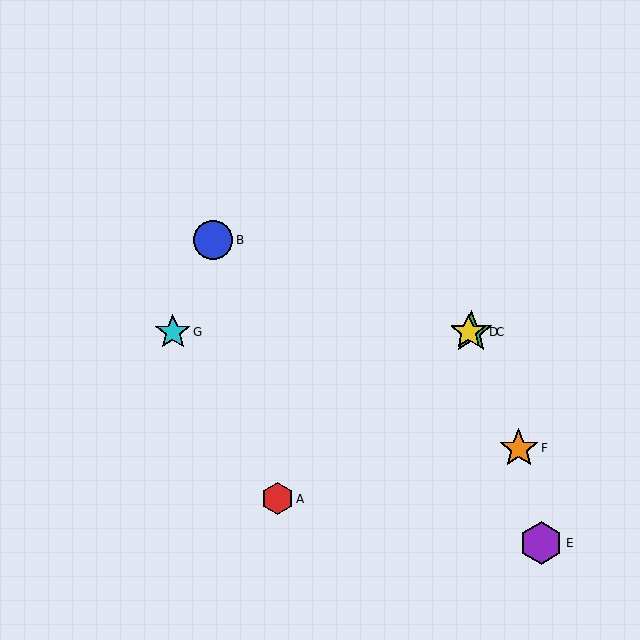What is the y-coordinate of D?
Object D is at y≈332.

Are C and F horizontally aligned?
No, C is at y≈332 and F is at y≈448.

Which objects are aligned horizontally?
Objects C, D, G are aligned horizontally.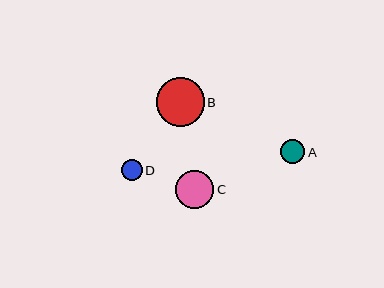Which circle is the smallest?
Circle D is the smallest with a size of approximately 20 pixels.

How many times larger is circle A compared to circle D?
Circle A is approximately 1.2 times the size of circle D.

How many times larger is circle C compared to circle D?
Circle C is approximately 1.9 times the size of circle D.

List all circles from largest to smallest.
From largest to smallest: B, C, A, D.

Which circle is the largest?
Circle B is the largest with a size of approximately 48 pixels.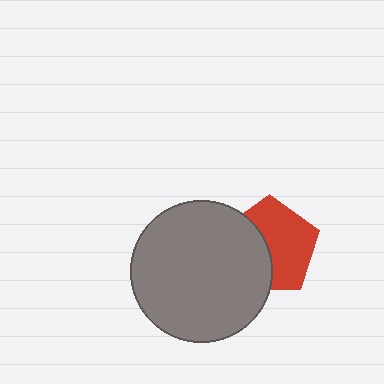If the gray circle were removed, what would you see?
You would see the complete red pentagon.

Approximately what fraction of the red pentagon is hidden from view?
Roughly 42% of the red pentagon is hidden behind the gray circle.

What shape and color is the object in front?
The object in front is a gray circle.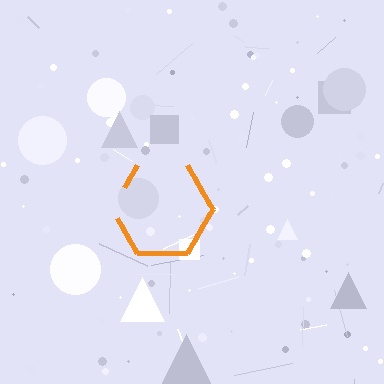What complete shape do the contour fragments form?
The contour fragments form a hexagon.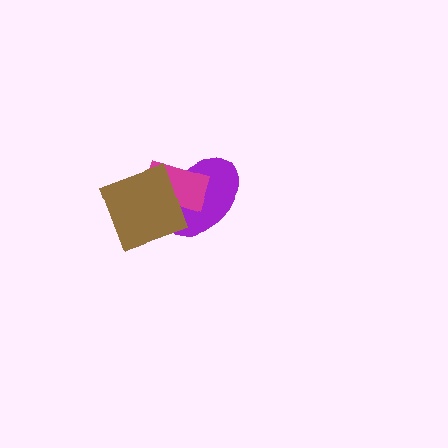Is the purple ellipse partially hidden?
Yes, it is partially covered by another shape.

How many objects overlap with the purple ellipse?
2 objects overlap with the purple ellipse.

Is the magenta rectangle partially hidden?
Yes, it is partially covered by another shape.